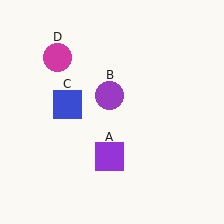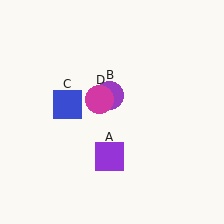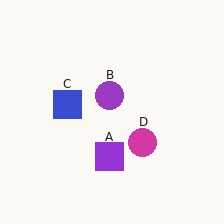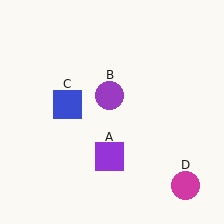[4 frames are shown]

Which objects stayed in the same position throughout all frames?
Purple square (object A) and purple circle (object B) and blue square (object C) remained stationary.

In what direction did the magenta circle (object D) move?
The magenta circle (object D) moved down and to the right.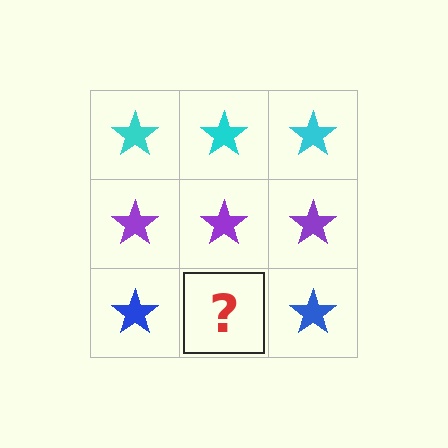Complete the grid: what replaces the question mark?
The question mark should be replaced with a blue star.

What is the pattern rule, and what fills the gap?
The rule is that each row has a consistent color. The gap should be filled with a blue star.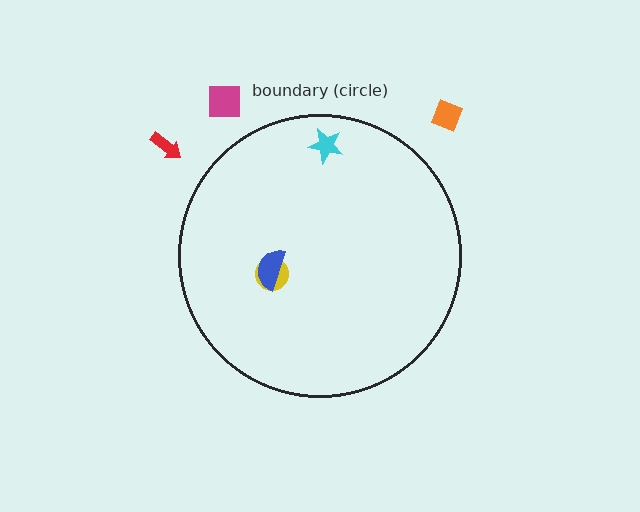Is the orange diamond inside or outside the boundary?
Outside.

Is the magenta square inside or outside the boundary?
Outside.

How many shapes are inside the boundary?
3 inside, 3 outside.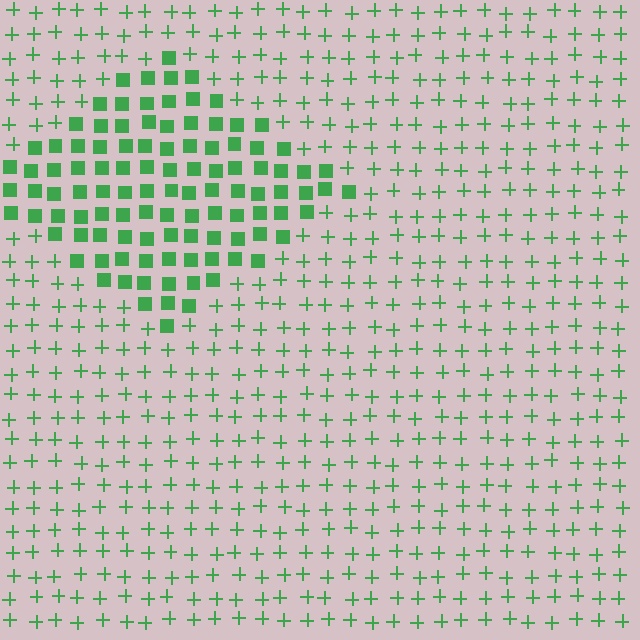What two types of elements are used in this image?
The image uses squares inside the diamond region and plus signs outside it.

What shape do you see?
I see a diamond.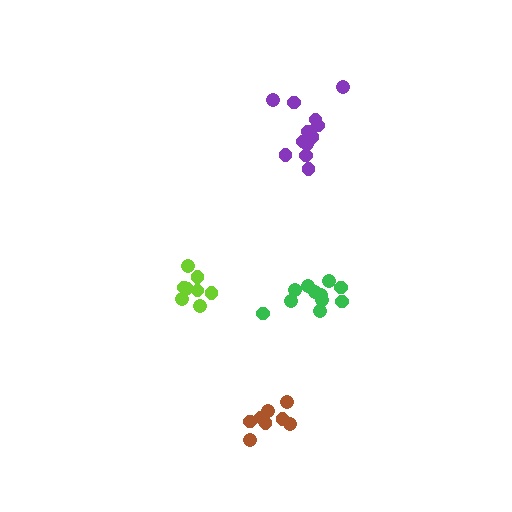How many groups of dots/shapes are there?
There are 4 groups.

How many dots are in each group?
Group 1: 12 dots, Group 2: 11 dots, Group 3: 9 dots, Group 4: 8 dots (40 total).